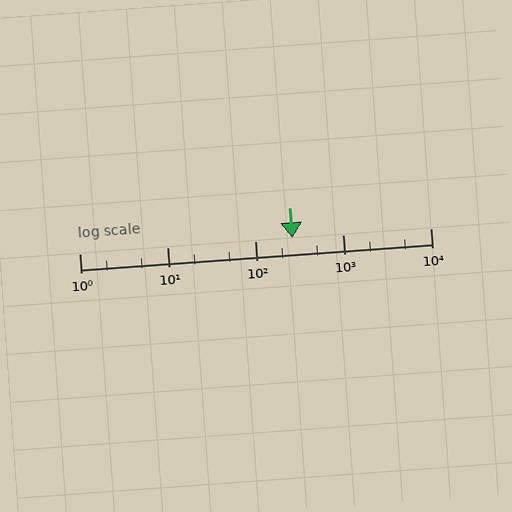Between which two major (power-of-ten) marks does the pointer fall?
The pointer is between 100 and 1000.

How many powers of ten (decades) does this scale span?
The scale spans 4 decades, from 1 to 10000.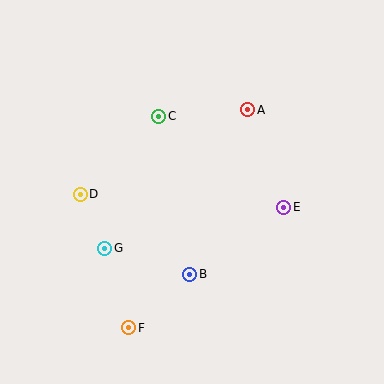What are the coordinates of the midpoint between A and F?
The midpoint between A and F is at (188, 219).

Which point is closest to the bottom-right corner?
Point E is closest to the bottom-right corner.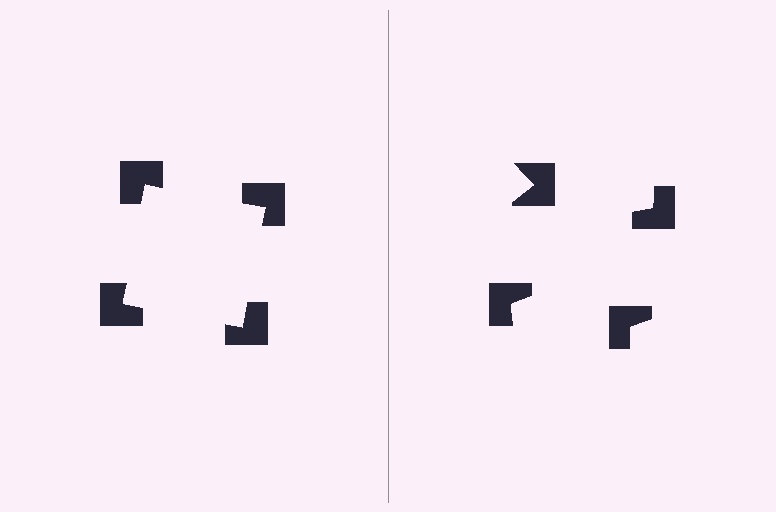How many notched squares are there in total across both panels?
8 — 4 on each side.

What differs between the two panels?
The notched squares are positioned identically on both sides; only the wedge orientations differ. On the left they align to a square; on the right they are misaligned.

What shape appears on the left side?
An illusory square.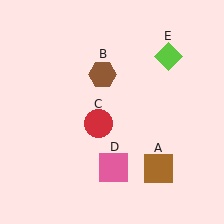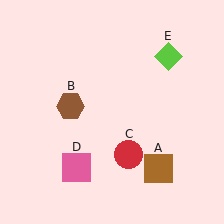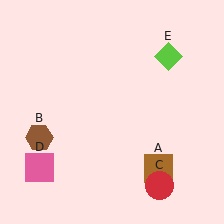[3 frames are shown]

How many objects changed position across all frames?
3 objects changed position: brown hexagon (object B), red circle (object C), pink square (object D).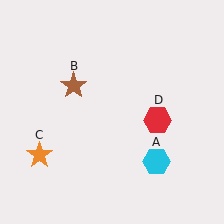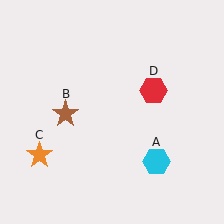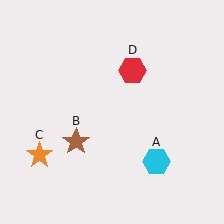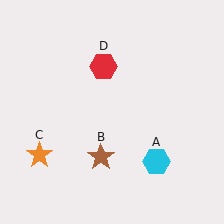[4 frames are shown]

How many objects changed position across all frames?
2 objects changed position: brown star (object B), red hexagon (object D).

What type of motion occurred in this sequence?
The brown star (object B), red hexagon (object D) rotated counterclockwise around the center of the scene.